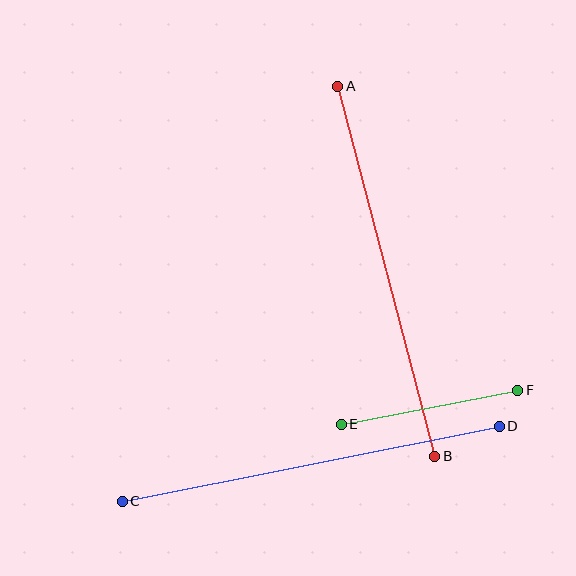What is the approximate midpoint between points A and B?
The midpoint is at approximately (386, 271) pixels.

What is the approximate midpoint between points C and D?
The midpoint is at approximately (311, 464) pixels.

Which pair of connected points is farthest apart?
Points C and D are farthest apart.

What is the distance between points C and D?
The distance is approximately 385 pixels.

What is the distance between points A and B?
The distance is approximately 383 pixels.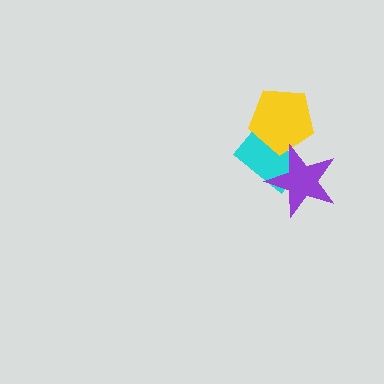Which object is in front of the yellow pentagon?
The purple star is in front of the yellow pentagon.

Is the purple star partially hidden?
No, no other shape covers it.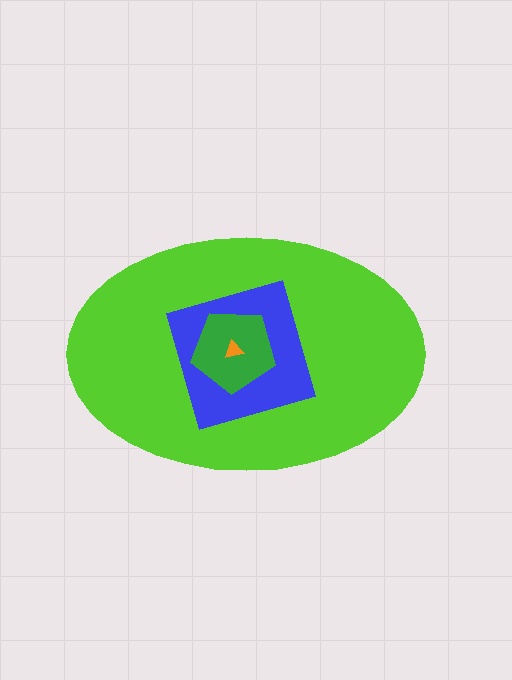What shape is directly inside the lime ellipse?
The blue diamond.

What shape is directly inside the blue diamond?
The green pentagon.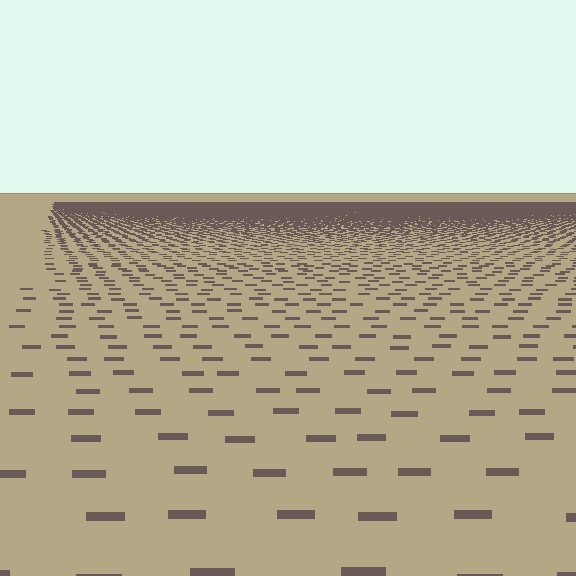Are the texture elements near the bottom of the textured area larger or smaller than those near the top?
Larger. Near the bottom, elements are closer to the viewer and appear at a bigger on-screen size.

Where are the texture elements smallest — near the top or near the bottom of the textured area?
Near the top.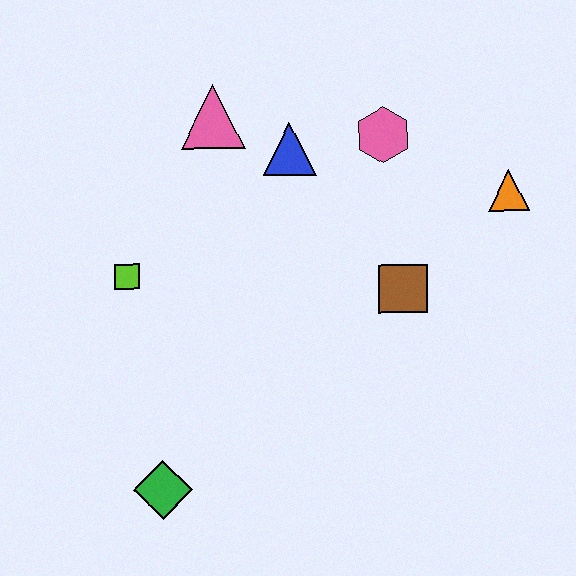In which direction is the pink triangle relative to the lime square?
The pink triangle is above the lime square.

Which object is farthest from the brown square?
The green diamond is farthest from the brown square.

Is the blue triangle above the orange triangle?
Yes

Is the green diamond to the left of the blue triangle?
Yes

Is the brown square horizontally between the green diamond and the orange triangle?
Yes